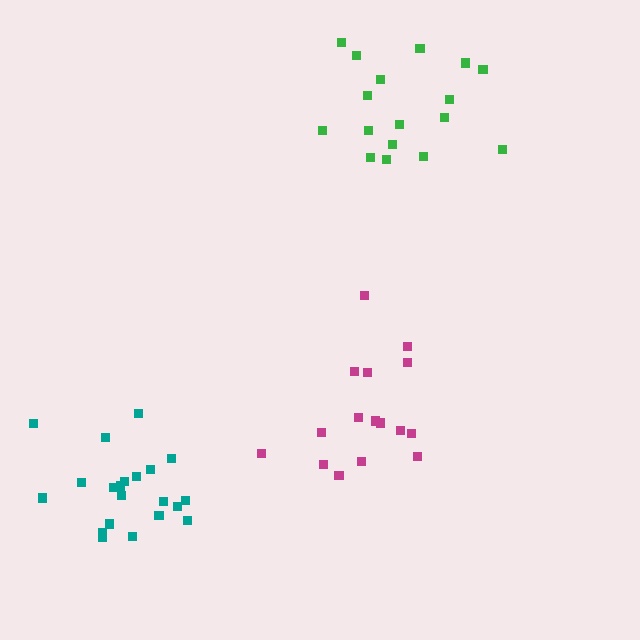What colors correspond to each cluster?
The clusters are colored: teal, magenta, green.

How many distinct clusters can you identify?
There are 3 distinct clusters.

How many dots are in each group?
Group 1: 21 dots, Group 2: 16 dots, Group 3: 17 dots (54 total).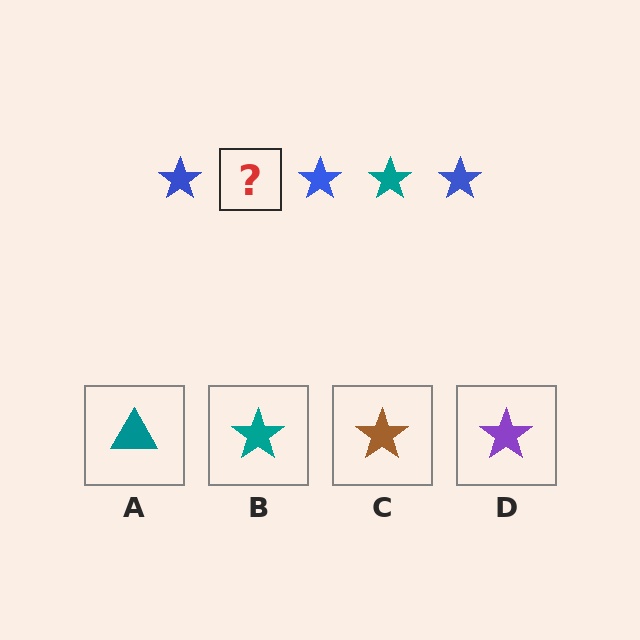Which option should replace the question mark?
Option B.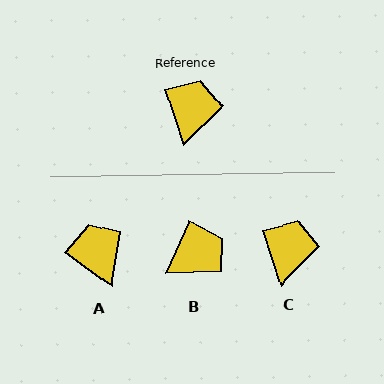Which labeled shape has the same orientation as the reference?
C.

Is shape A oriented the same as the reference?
No, it is off by about 36 degrees.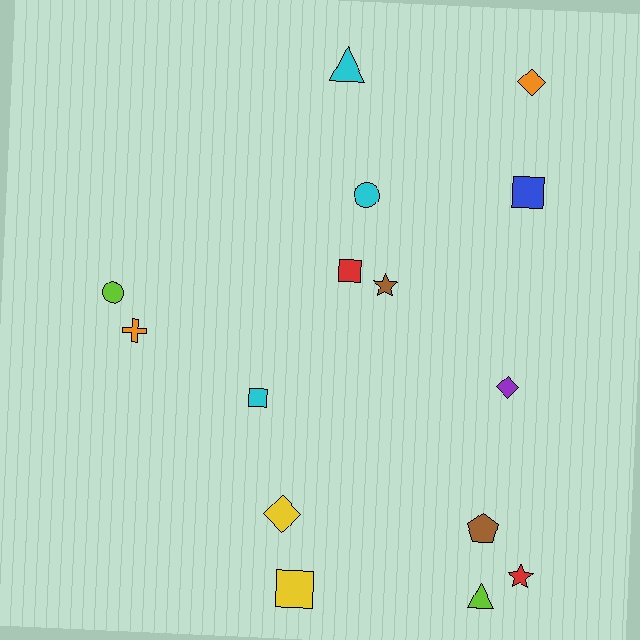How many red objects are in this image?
There are 2 red objects.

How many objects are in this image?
There are 15 objects.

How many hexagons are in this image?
There are no hexagons.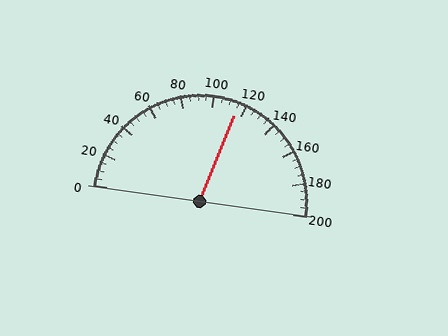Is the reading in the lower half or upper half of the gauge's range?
The reading is in the upper half of the range (0 to 200).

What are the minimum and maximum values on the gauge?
The gauge ranges from 0 to 200.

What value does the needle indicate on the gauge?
The needle indicates approximately 115.